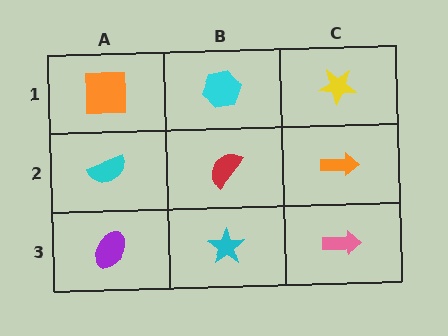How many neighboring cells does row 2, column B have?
4.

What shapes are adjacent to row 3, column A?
A cyan semicircle (row 2, column A), a cyan star (row 3, column B).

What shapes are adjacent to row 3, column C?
An orange arrow (row 2, column C), a cyan star (row 3, column B).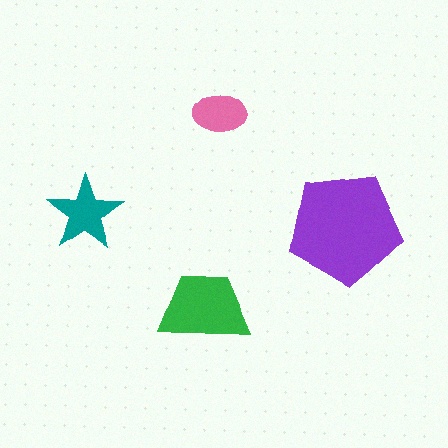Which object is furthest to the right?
The purple pentagon is rightmost.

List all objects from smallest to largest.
The pink ellipse, the teal star, the green trapezoid, the purple pentagon.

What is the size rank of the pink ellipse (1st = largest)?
4th.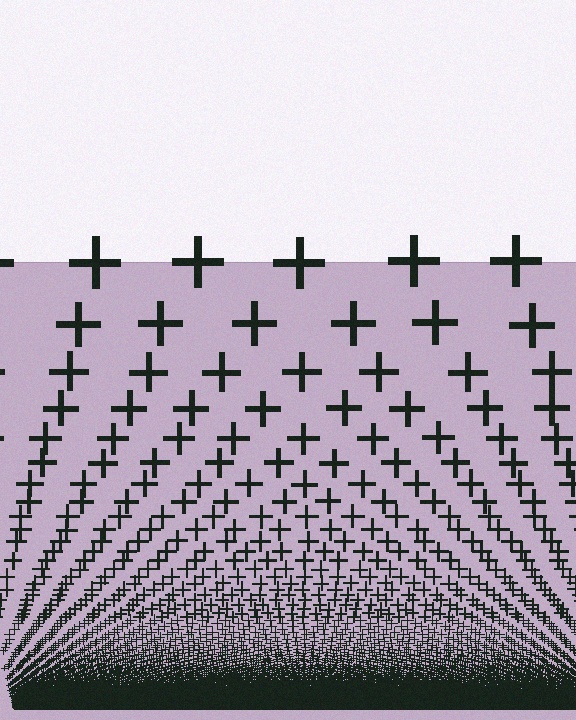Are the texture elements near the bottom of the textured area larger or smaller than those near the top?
Smaller. The gradient is inverted — elements near the bottom are smaller and denser.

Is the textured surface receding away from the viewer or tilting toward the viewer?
The surface appears to tilt toward the viewer. Texture elements get larger and sparser toward the top.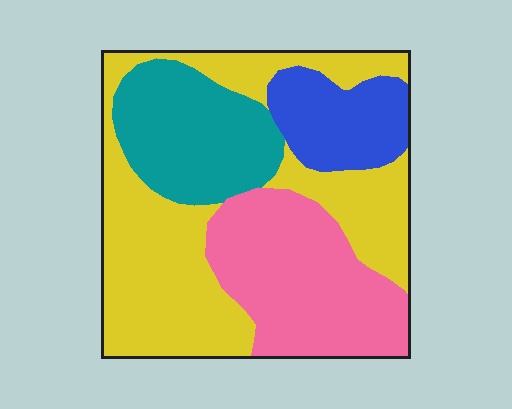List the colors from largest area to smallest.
From largest to smallest: yellow, pink, teal, blue.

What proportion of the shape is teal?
Teal takes up about one fifth (1/5) of the shape.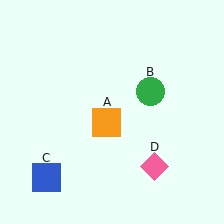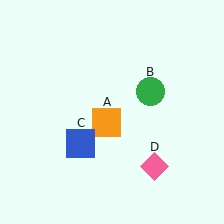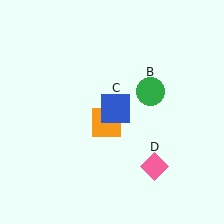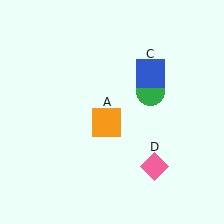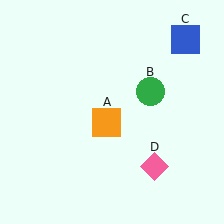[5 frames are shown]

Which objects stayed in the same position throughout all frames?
Orange square (object A) and green circle (object B) and pink diamond (object D) remained stationary.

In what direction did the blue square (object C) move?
The blue square (object C) moved up and to the right.